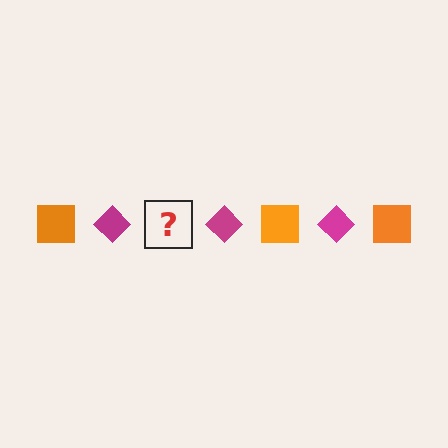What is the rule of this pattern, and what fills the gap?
The rule is that the pattern alternates between orange square and magenta diamond. The gap should be filled with an orange square.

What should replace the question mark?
The question mark should be replaced with an orange square.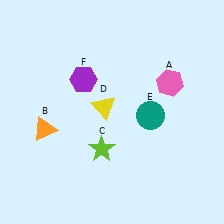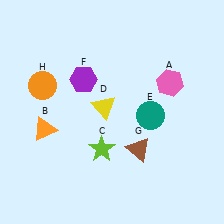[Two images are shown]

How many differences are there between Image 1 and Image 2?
There are 2 differences between the two images.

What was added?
A brown triangle (G), an orange circle (H) were added in Image 2.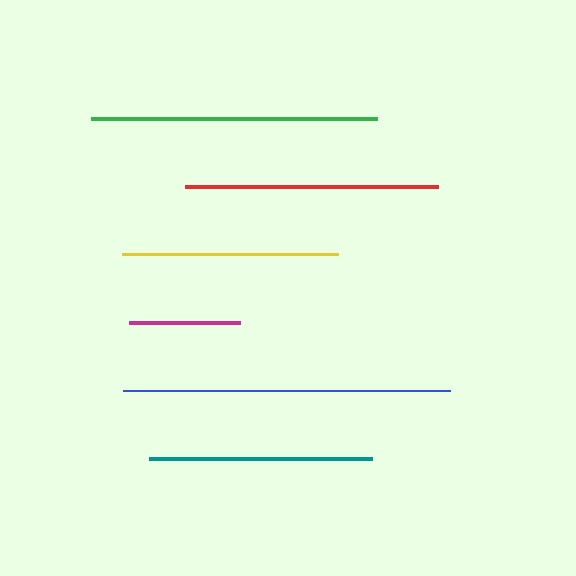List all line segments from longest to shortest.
From longest to shortest: blue, green, red, teal, yellow, magenta.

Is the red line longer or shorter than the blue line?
The blue line is longer than the red line.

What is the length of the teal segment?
The teal segment is approximately 223 pixels long.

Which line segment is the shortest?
The magenta line is the shortest at approximately 112 pixels.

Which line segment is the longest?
The blue line is the longest at approximately 327 pixels.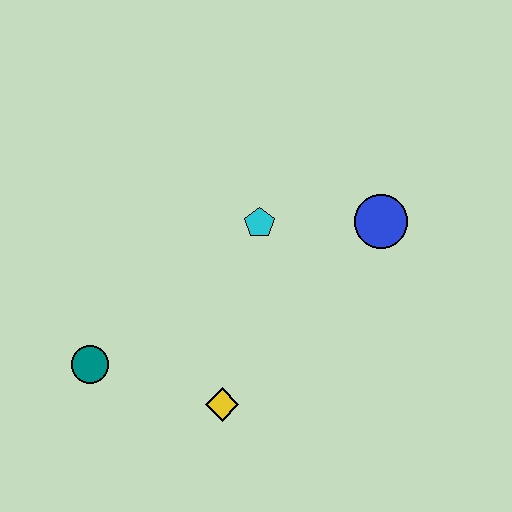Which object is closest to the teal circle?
The yellow diamond is closest to the teal circle.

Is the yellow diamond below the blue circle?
Yes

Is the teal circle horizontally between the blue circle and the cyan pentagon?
No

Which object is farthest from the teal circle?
The blue circle is farthest from the teal circle.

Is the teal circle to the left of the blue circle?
Yes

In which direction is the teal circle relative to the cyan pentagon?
The teal circle is to the left of the cyan pentagon.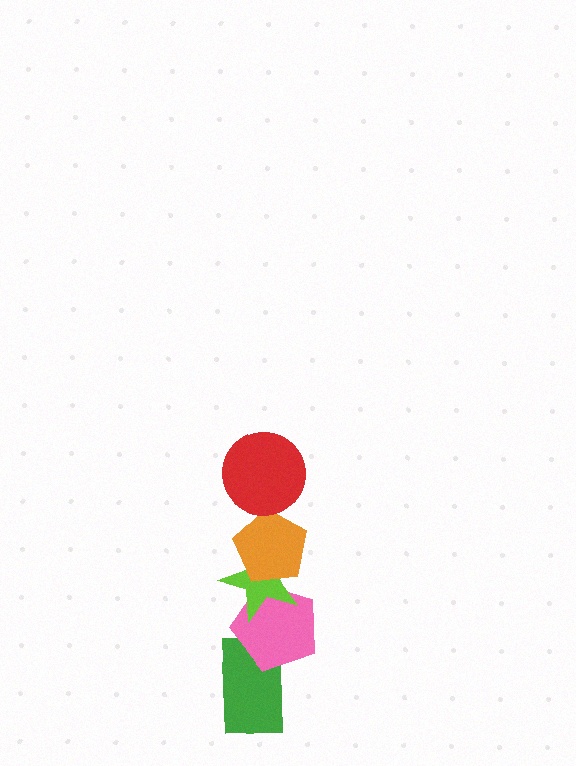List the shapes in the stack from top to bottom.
From top to bottom: the red circle, the orange pentagon, the lime star, the pink pentagon, the green rectangle.